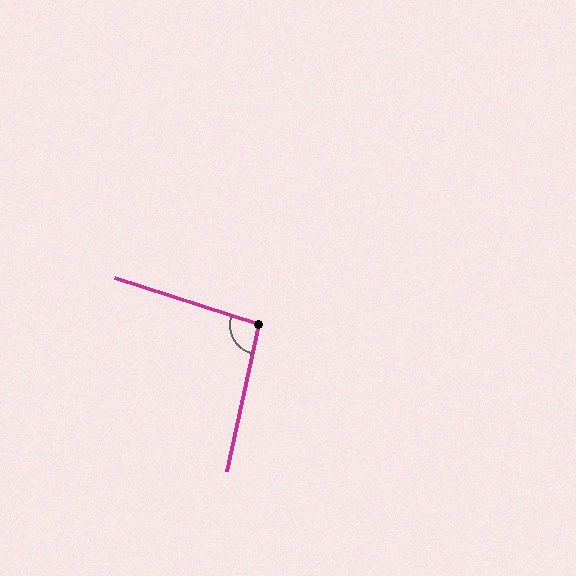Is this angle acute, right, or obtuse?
It is obtuse.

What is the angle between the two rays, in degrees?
Approximately 96 degrees.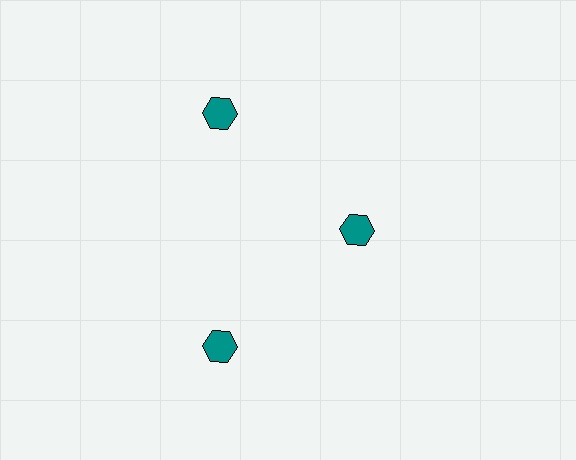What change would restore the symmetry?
The symmetry would be restored by moving it outward, back onto the ring so that all 3 hexagons sit at equal angles and equal distance from the center.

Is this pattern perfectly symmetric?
No. The 3 teal hexagons are arranged in a ring, but one element near the 3 o'clock position is pulled inward toward the center, breaking the 3-fold rotational symmetry.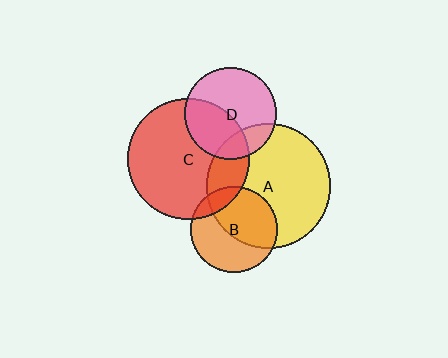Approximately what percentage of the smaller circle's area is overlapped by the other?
Approximately 15%.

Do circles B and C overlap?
Yes.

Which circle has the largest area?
Circle A (yellow).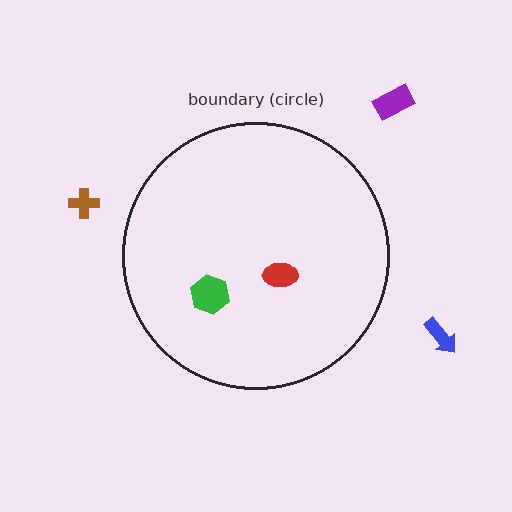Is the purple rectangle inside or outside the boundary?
Outside.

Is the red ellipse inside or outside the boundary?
Inside.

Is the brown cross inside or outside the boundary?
Outside.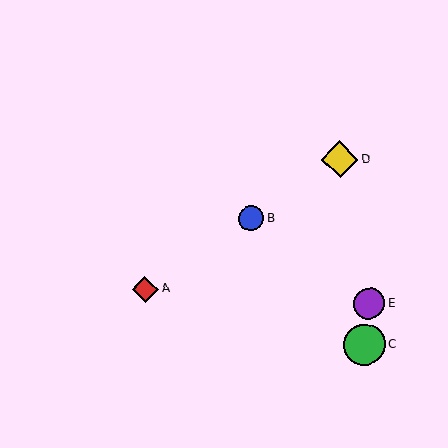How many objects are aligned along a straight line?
3 objects (A, B, D) are aligned along a straight line.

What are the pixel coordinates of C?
Object C is at (364, 345).